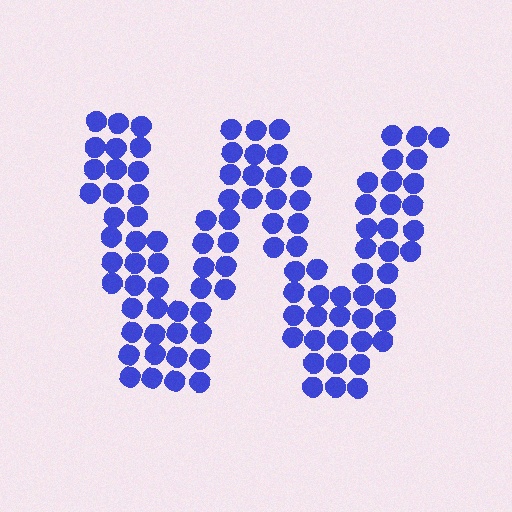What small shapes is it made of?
It is made of small circles.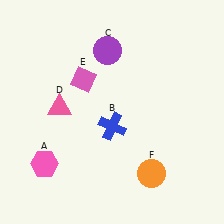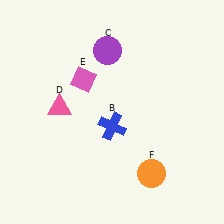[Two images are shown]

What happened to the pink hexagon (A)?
The pink hexagon (A) was removed in Image 2. It was in the bottom-left area of Image 1.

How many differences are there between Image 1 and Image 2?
There is 1 difference between the two images.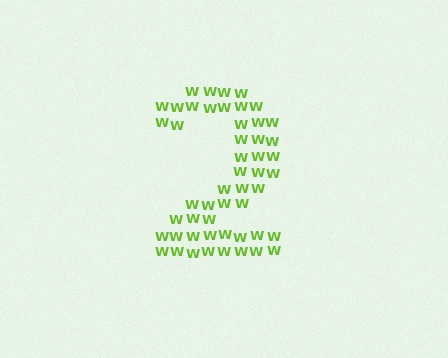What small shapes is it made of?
It is made of small letter W's.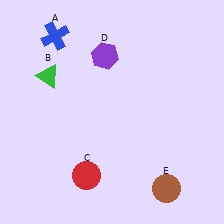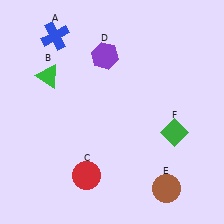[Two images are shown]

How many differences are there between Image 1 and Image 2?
There is 1 difference between the two images.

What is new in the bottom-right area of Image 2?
A green diamond (F) was added in the bottom-right area of Image 2.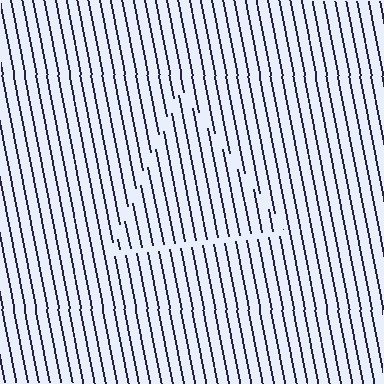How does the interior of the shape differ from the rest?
The interior of the shape contains the same grating, shifted by half a period — the contour is defined by the phase discontinuity where line-ends from the inner and outer gratings abut.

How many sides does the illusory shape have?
3 sides — the line-ends trace a triangle.